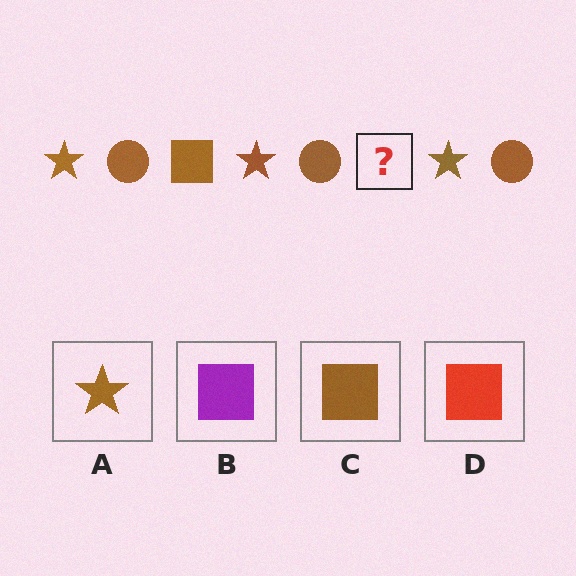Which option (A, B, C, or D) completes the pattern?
C.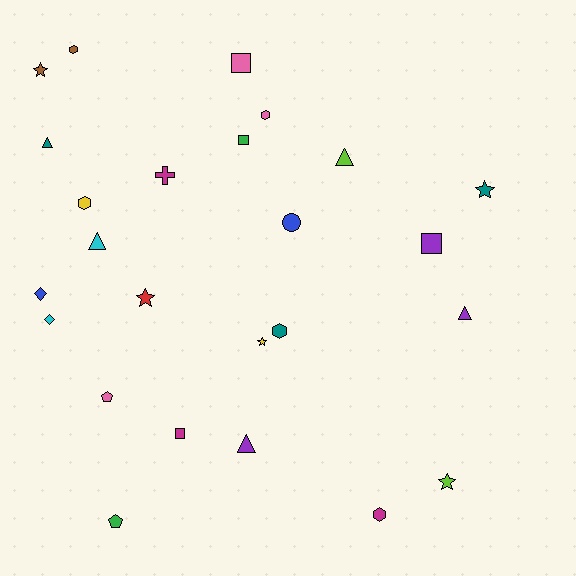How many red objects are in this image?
There is 1 red object.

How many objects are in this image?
There are 25 objects.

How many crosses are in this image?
There is 1 cross.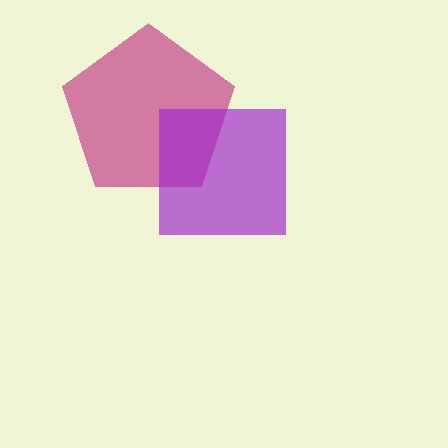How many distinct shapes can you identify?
There are 2 distinct shapes: a magenta pentagon, a purple square.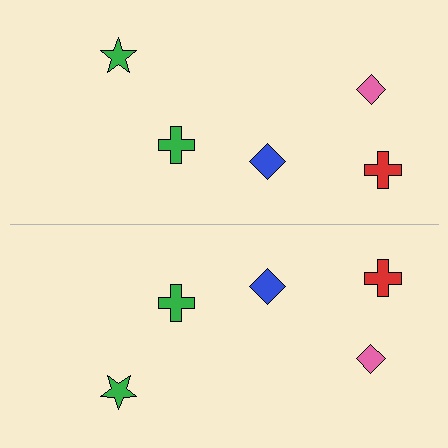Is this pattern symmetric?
Yes, this pattern has bilateral (reflection) symmetry.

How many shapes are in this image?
There are 10 shapes in this image.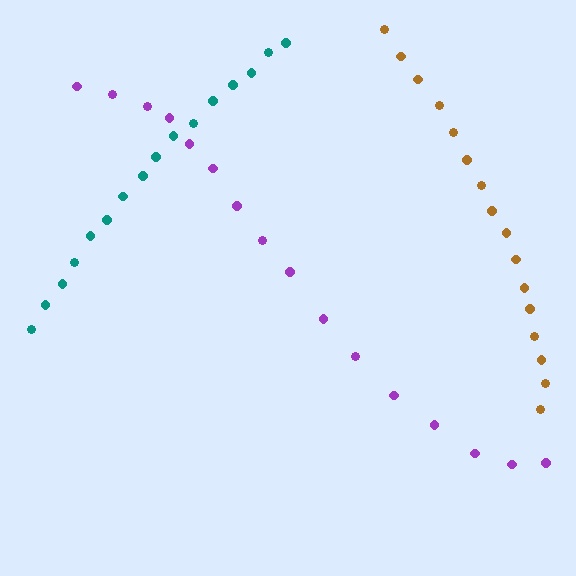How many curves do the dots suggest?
There are 3 distinct paths.